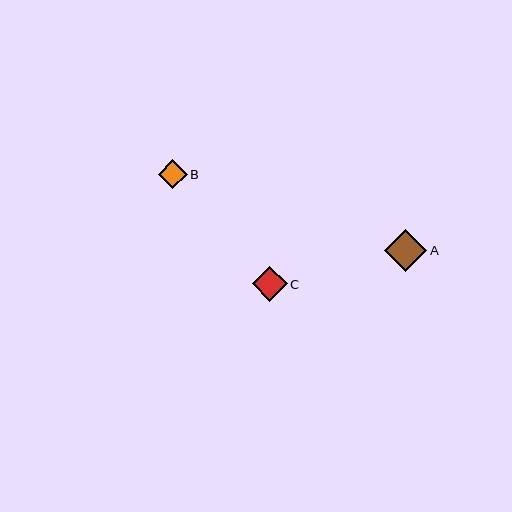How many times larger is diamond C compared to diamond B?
Diamond C is approximately 1.2 times the size of diamond B.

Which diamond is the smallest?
Diamond B is the smallest with a size of approximately 29 pixels.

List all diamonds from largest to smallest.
From largest to smallest: A, C, B.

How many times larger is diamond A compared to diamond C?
Diamond A is approximately 1.2 times the size of diamond C.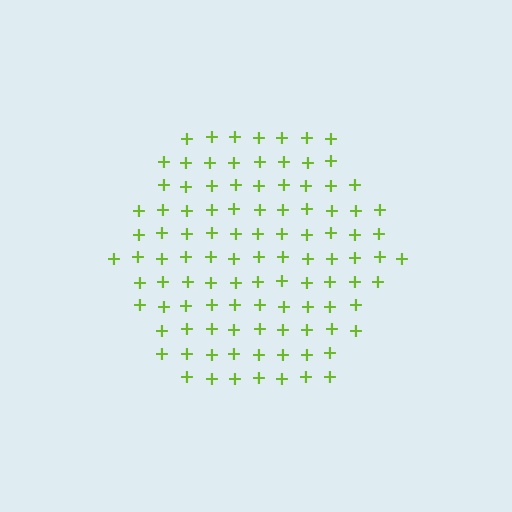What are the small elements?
The small elements are plus signs.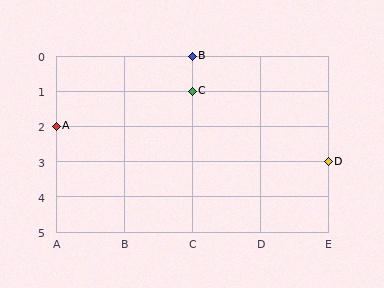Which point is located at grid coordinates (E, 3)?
Point D is at (E, 3).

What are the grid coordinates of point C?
Point C is at grid coordinates (C, 1).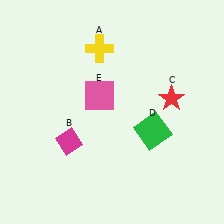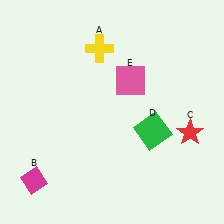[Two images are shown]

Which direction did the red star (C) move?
The red star (C) moved down.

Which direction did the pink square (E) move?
The pink square (E) moved right.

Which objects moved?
The objects that moved are: the magenta diamond (B), the red star (C), the pink square (E).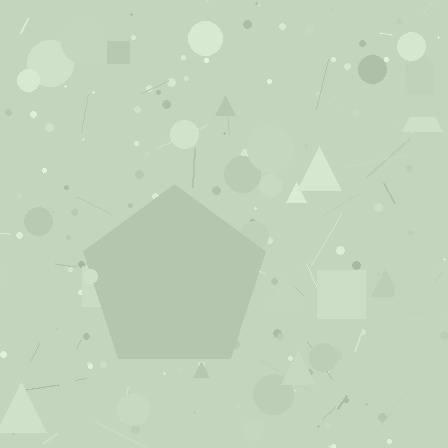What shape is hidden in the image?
A pentagon is hidden in the image.